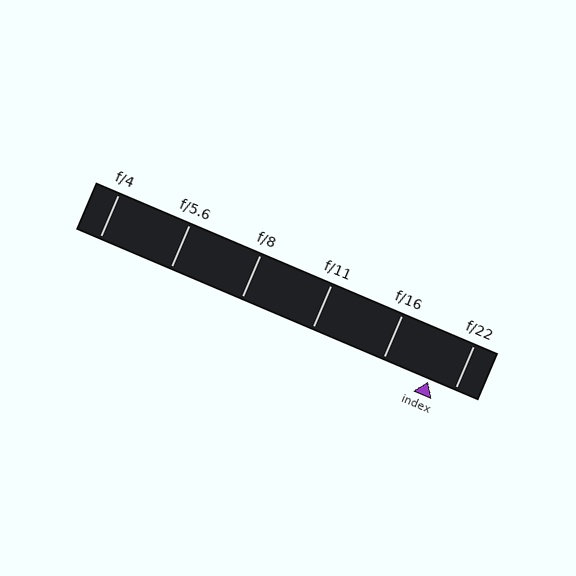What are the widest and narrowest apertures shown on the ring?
The widest aperture shown is f/4 and the narrowest is f/22.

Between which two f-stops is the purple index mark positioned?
The index mark is between f/16 and f/22.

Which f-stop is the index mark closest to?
The index mark is closest to f/22.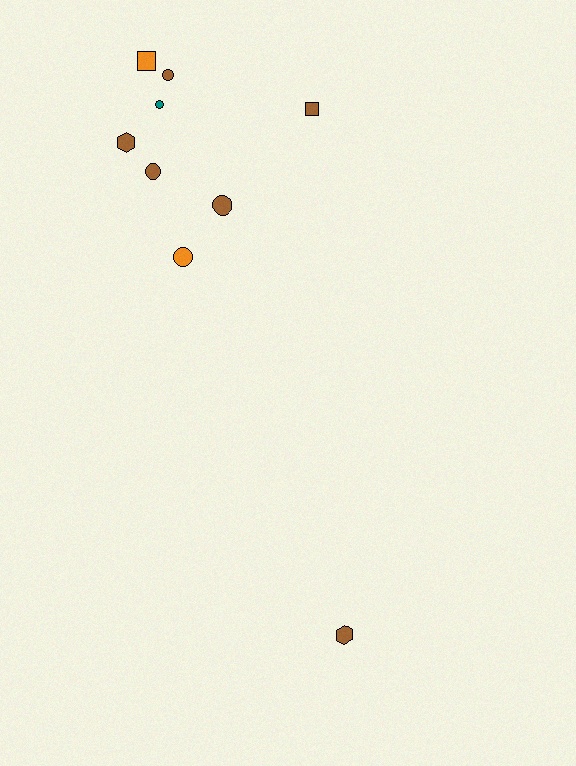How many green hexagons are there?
There are no green hexagons.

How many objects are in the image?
There are 9 objects.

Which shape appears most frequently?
Circle, with 5 objects.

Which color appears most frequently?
Brown, with 6 objects.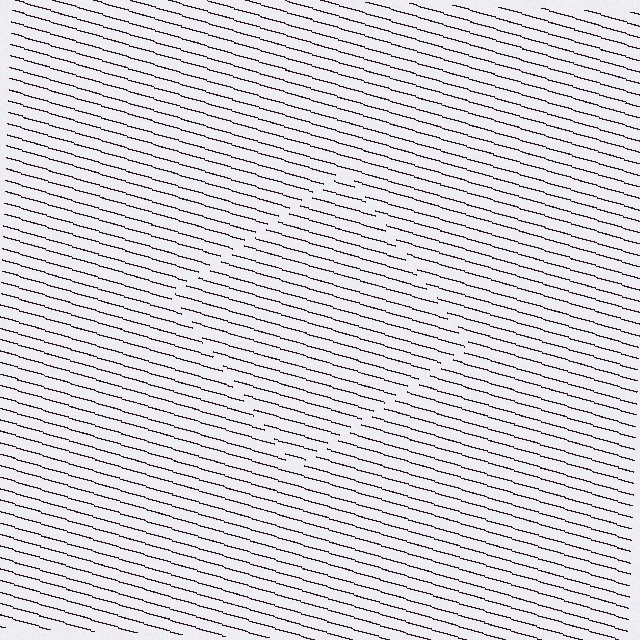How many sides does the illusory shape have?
4 sides — the line-ends trace a square.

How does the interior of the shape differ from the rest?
The interior of the shape contains the same grating, shifted by half a period — the contour is defined by the phase discontinuity where line-ends from the inner and outer gratings abut.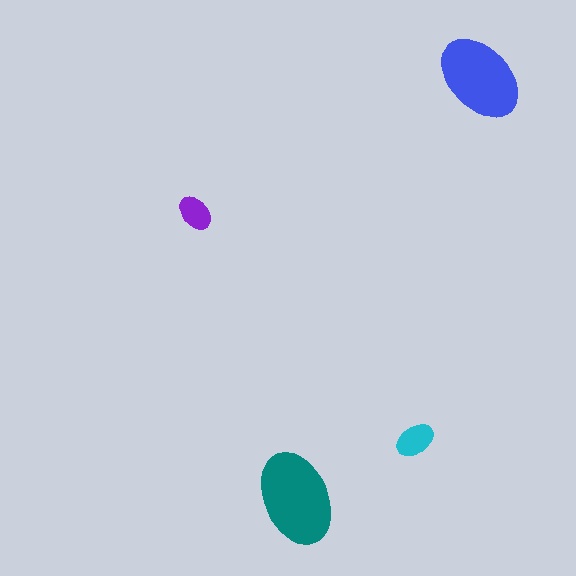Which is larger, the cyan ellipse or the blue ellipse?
The blue one.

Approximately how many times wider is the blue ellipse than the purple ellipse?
About 2.5 times wider.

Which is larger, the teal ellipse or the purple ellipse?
The teal one.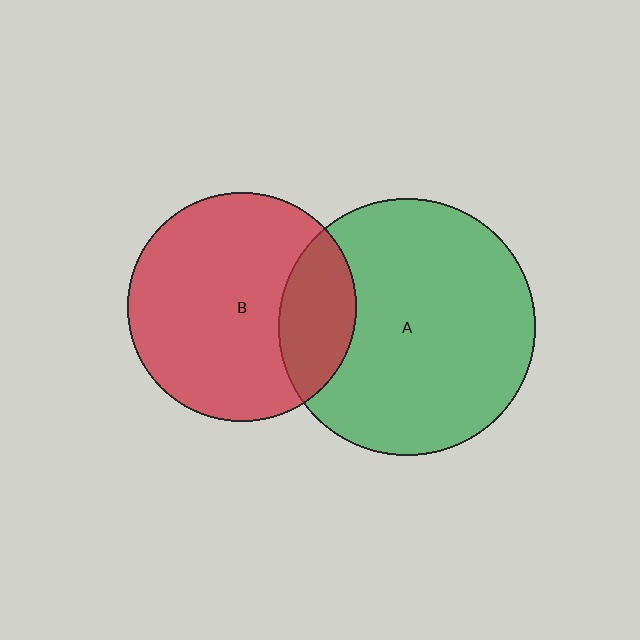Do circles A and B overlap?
Yes.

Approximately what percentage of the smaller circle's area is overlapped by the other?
Approximately 25%.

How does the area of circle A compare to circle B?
Approximately 1.3 times.